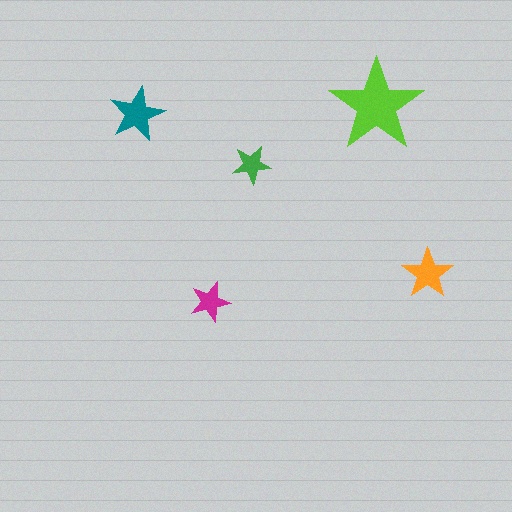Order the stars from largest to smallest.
the lime one, the teal one, the orange one, the magenta one, the green one.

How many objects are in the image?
There are 5 objects in the image.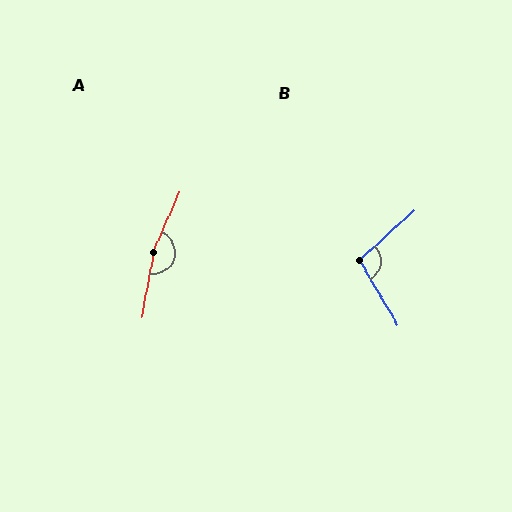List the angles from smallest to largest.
B (101°), A (166°).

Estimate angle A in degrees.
Approximately 166 degrees.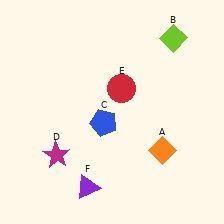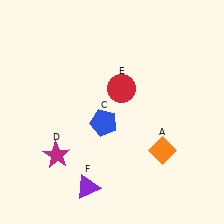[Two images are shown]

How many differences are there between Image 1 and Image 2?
There is 1 difference between the two images.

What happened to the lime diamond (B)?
The lime diamond (B) was removed in Image 2. It was in the top-right area of Image 1.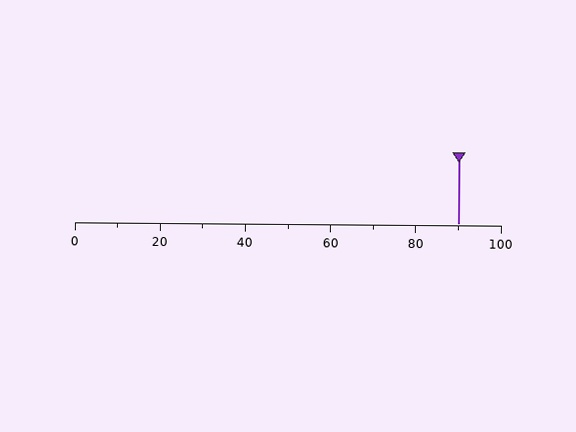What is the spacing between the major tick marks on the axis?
The major ticks are spaced 20 apart.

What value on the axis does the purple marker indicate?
The marker indicates approximately 90.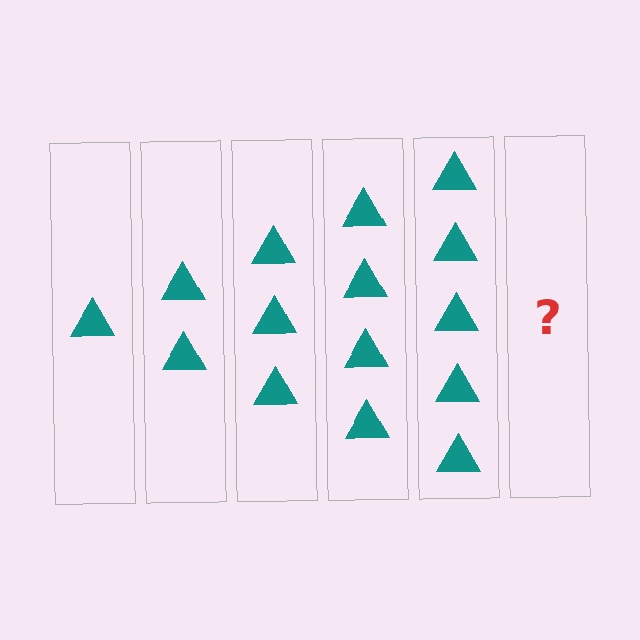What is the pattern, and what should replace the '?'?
The pattern is that each step adds one more triangle. The '?' should be 6 triangles.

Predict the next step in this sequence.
The next step is 6 triangles.